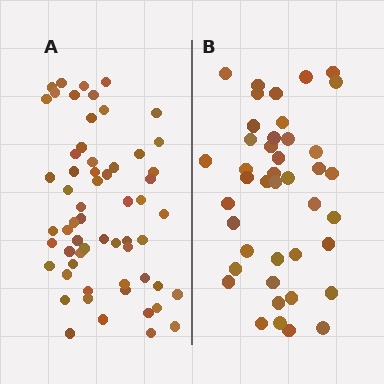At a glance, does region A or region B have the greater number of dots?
Region A (the left region) has more dots.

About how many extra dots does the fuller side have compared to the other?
Region A has approximately 20 more dots than region B.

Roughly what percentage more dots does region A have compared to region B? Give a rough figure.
About 45% more.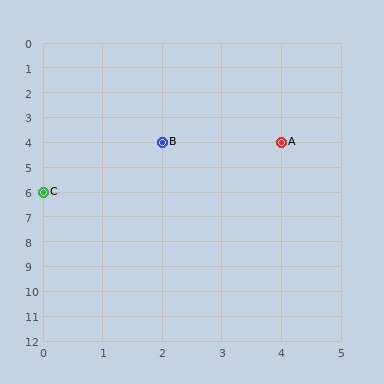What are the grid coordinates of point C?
Point C is at grid coordinates (0, 6).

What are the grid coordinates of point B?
Point B is at grid coordinates (2, 4).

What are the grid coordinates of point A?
Point A is at grid coordinates (4, 4).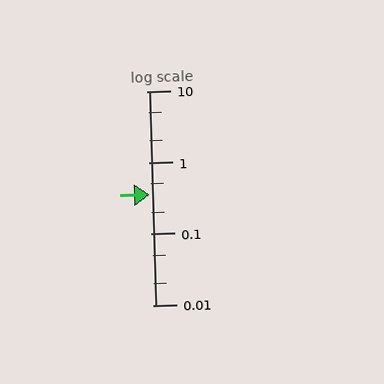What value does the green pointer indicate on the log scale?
The pointer indicates approximately 0.35.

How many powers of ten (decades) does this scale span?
The scale spans 3 decades, from 0.01 to 10.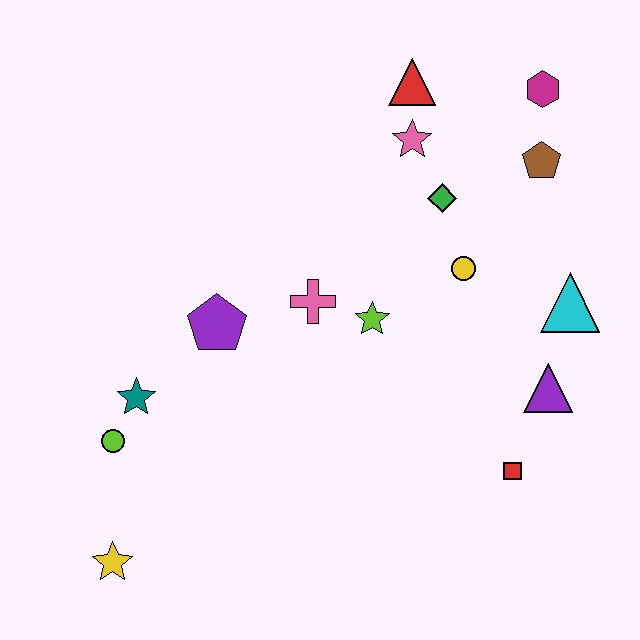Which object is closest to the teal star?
The lime circle is closest to the teal star.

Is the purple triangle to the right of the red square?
Yes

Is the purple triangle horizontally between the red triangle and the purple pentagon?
No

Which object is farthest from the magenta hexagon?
The yellow star is farthest from the magenta hexagon.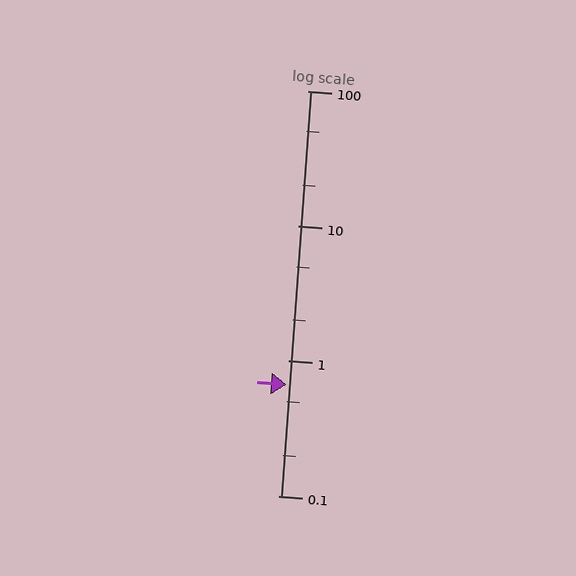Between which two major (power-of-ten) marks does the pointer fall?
The pointer is between 0.1 and 1.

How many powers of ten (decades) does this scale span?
The scale spans 3 decades, from 0.1 to 100.